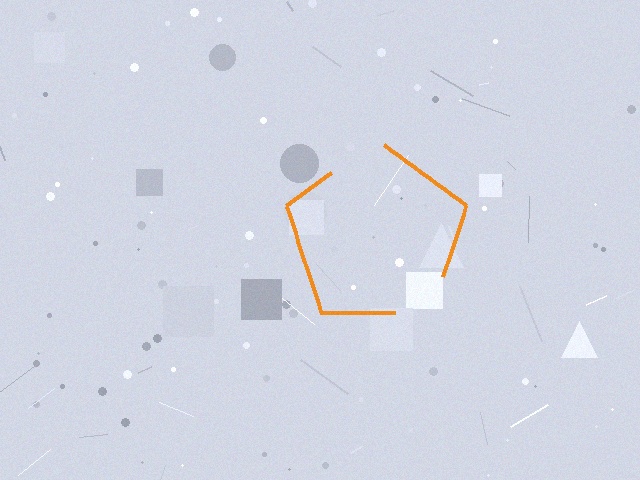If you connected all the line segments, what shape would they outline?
They would outline a pentagon.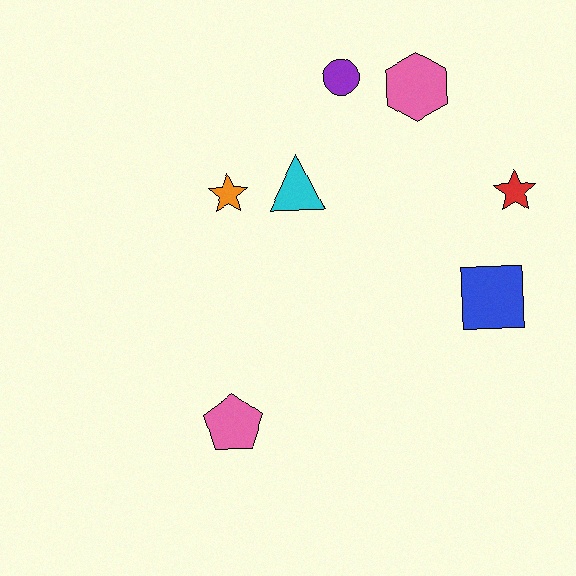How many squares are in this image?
There is 1 square.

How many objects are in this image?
There are 7 objects.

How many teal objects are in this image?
There are no teal objects.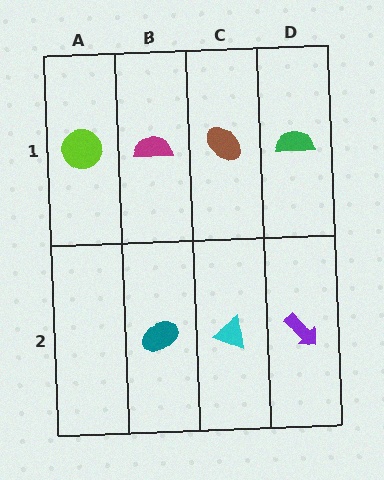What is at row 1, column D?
A green semicircle.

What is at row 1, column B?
A magenta semicircle.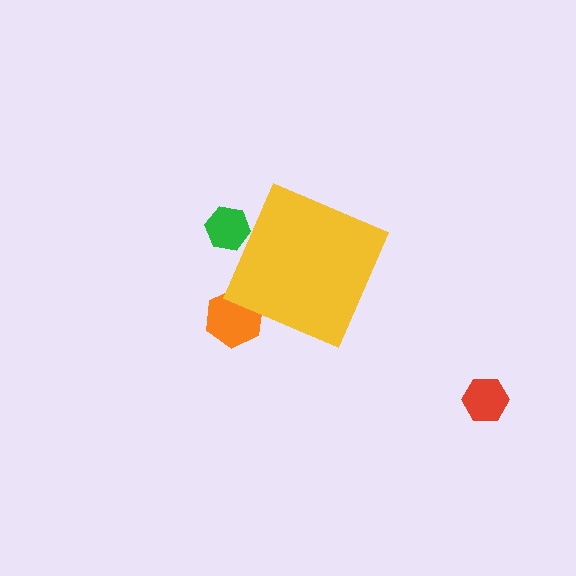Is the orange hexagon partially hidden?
Yes, the orange hexagon is partially hidden behind the yellow diamond.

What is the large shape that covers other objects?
A yellow diamond.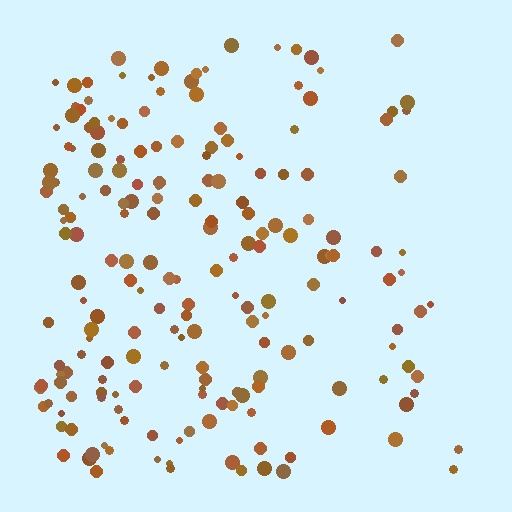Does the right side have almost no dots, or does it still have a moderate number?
Still a moderate number, just noticeably fewer than the left.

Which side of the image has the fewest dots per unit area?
The right.